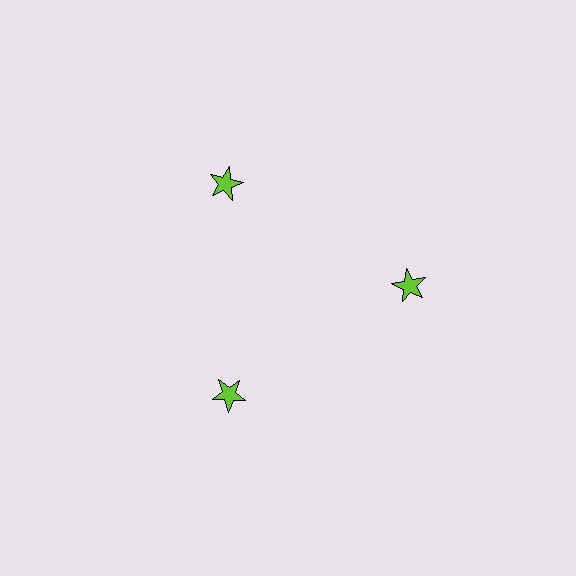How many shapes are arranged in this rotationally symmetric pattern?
There are 3 shapes, arranged in 3 groups of 1.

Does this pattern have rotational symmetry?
Yes, this pattern has 3-fold rotational symmetry. It looks the same after rotating 120 degrees around the center.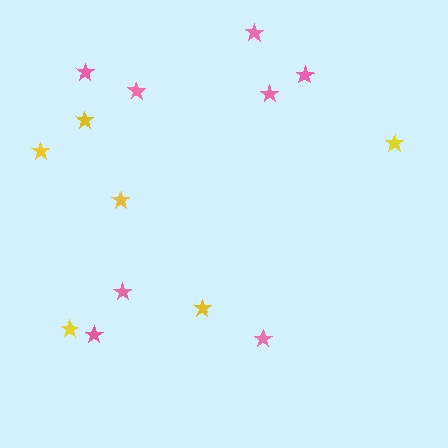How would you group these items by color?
There are 2 groups: one group of pink stars (8) and one group of yellow stars (6).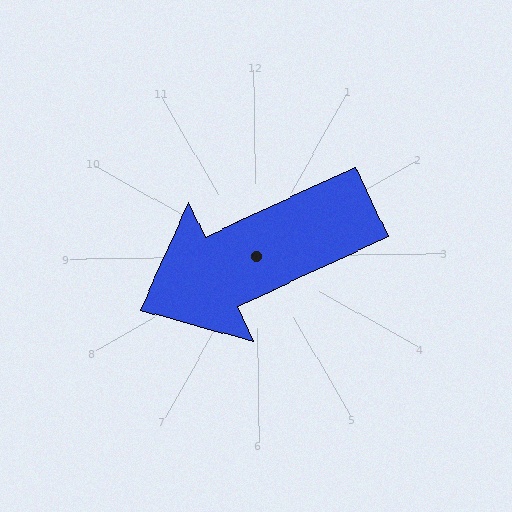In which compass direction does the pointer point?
Southwest.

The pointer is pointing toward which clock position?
Roughly 8 o'clock.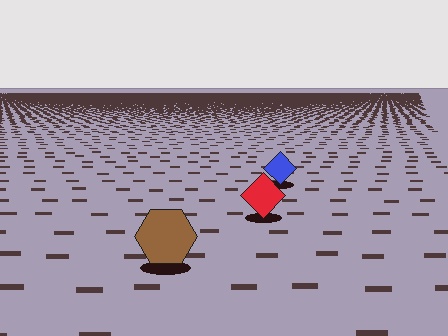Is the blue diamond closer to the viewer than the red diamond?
No. The red diamond is closer — you can tell from the texture gradient: the ground texture is coarser near it.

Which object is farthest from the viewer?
The blue diamond is farthest from the viewer. It appears smaller and the ground texture around it is denser.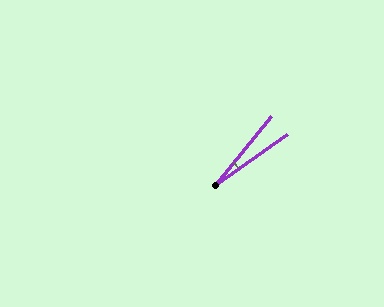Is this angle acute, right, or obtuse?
It is acute.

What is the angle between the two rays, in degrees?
Approximately 15 degrees.